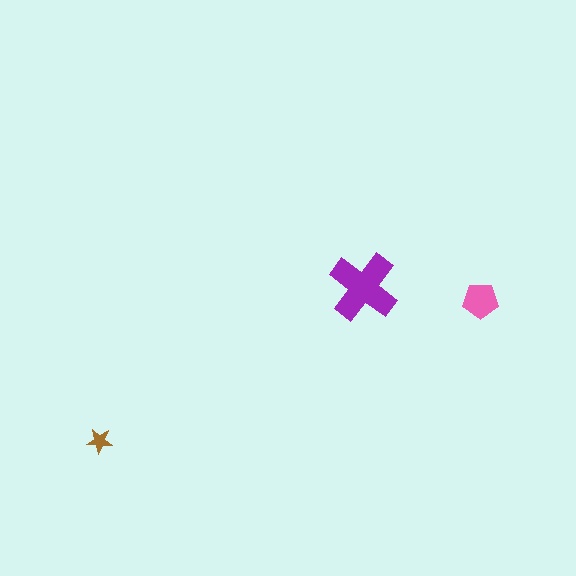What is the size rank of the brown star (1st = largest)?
3rd.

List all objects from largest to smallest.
The purple cross, the pink pentagon, the brown star.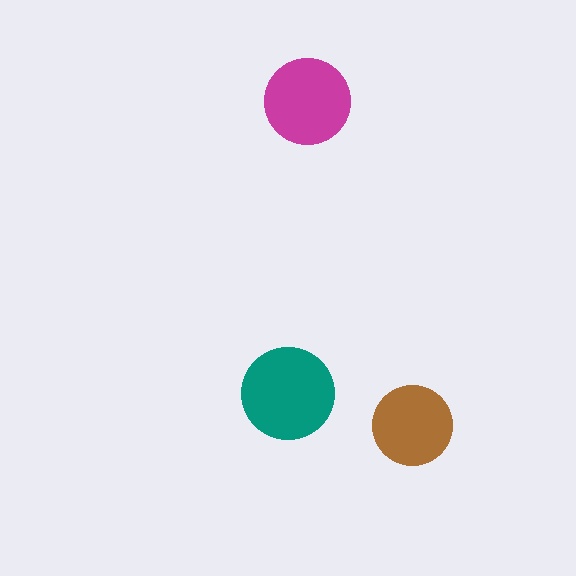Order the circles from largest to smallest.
the teal one, the magenta one, the brown one.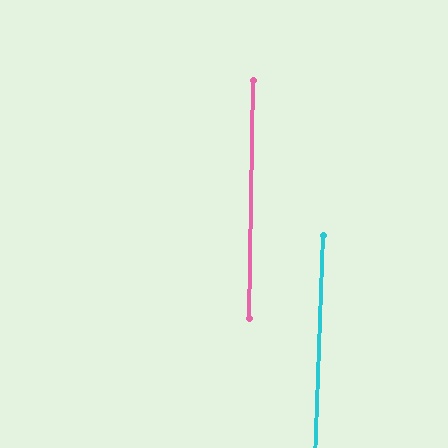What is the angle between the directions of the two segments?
Approximately 1 degree.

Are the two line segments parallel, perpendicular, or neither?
Parallel — their directions differ by only 0.8°.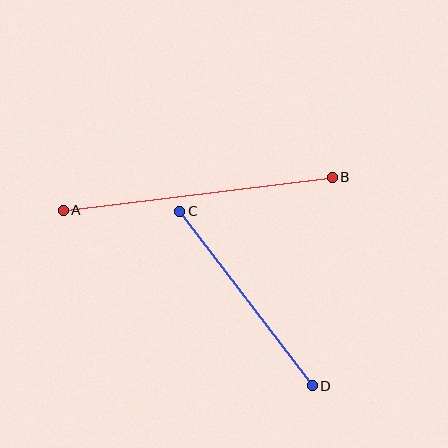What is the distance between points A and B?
The distance is approximately 271 pixels.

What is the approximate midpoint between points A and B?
The midpoint is at approximately (198, 194) pixels.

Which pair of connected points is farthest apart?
Points A and B are farthest apart.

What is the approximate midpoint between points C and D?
The midpoint is at approximately (246, 299) pixels.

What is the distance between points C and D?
The distance is approximately 219 pixels.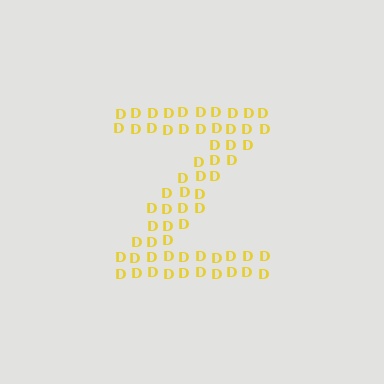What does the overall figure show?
The overall figure shows the letter Z.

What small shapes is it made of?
It is made of small letter D's.